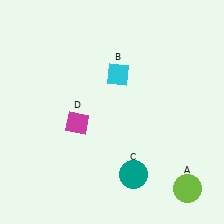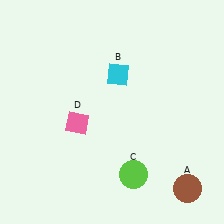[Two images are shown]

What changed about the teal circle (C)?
In Image 1, C is teal. In Image 2, it changed to lime.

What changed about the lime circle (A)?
In Image 1, A is lime. In Image 2, it changed to brown.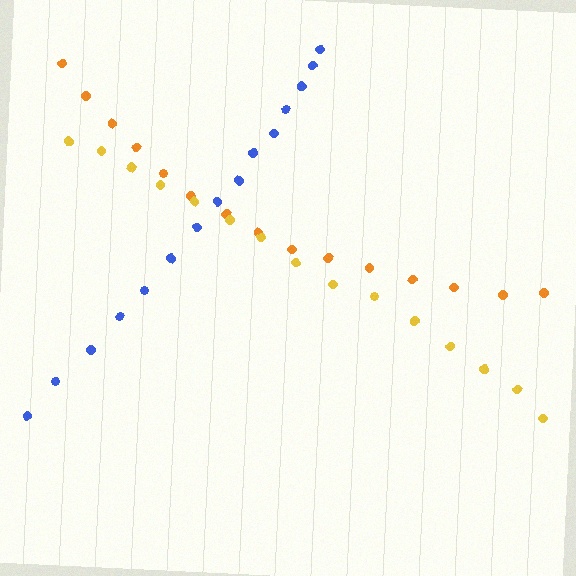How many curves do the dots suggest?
There are 3 distinct paths.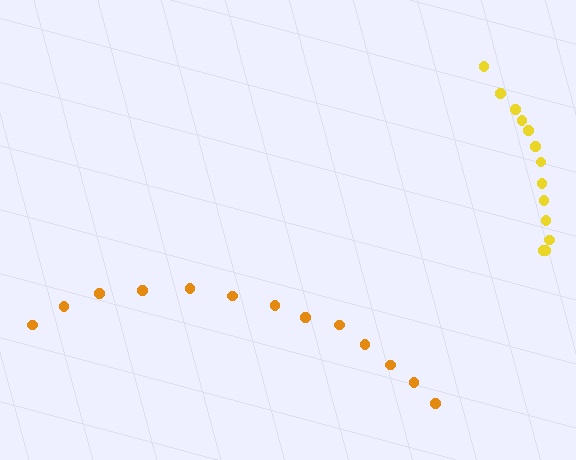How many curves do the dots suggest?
There are 2 distinct paths.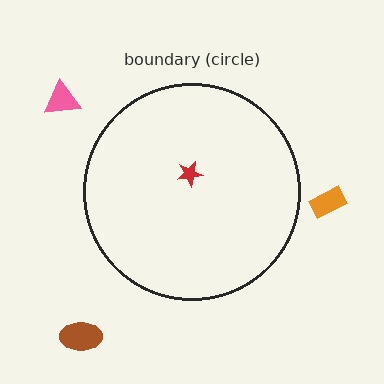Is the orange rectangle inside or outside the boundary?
Outside.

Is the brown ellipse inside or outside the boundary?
Outside.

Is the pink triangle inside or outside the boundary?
Outside.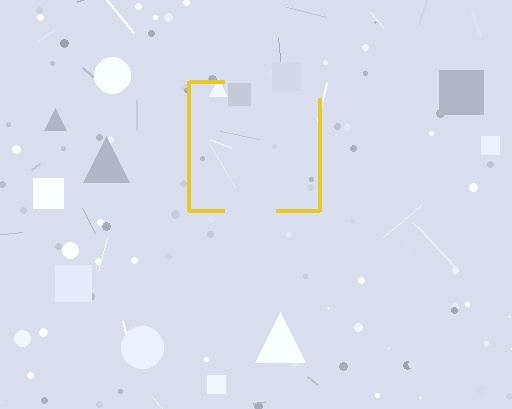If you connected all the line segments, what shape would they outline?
They would outline a square.